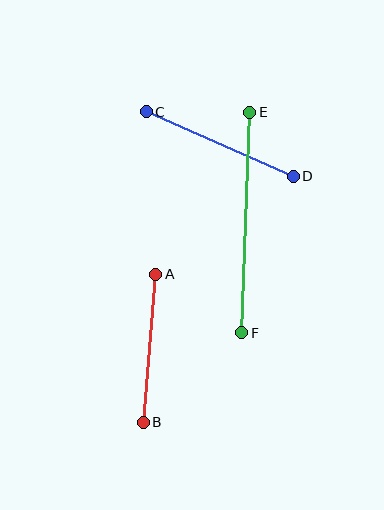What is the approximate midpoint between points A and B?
The midpoint is at approximately (150, 348) pixels.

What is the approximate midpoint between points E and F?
The midpoint is at approximately (246, 223) pixels.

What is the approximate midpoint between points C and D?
The midpoint is at approximately (220, 144) pixels.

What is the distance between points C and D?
The distance is approximately 161 pixels.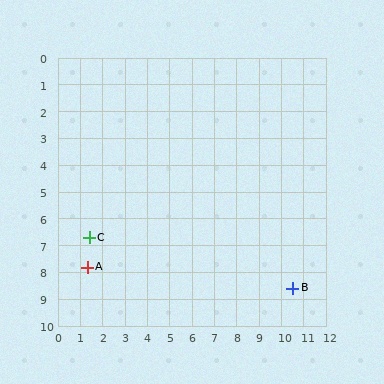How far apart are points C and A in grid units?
Points C and A are about 1.1 grid units apart.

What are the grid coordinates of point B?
Point B is at approximately (10.5, 8.6).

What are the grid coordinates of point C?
Point C is at approximately (1.4, 6.7).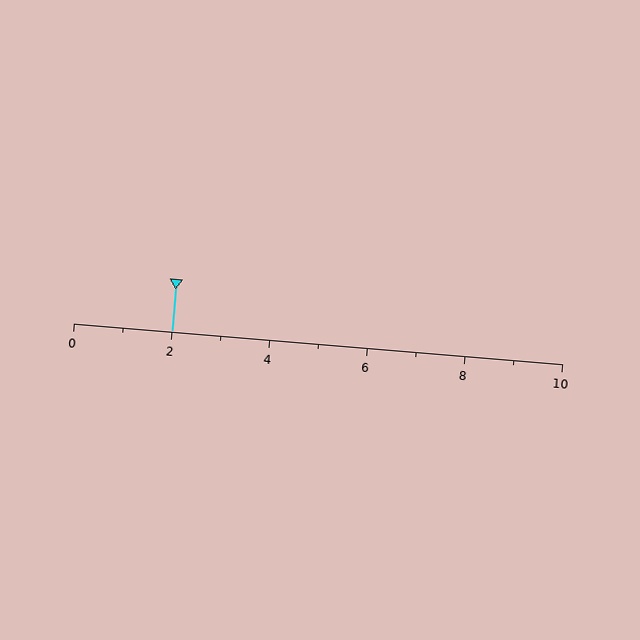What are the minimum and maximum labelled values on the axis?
The axis runs from 0 to 10.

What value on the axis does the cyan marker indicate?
The marker indicates approximately 2.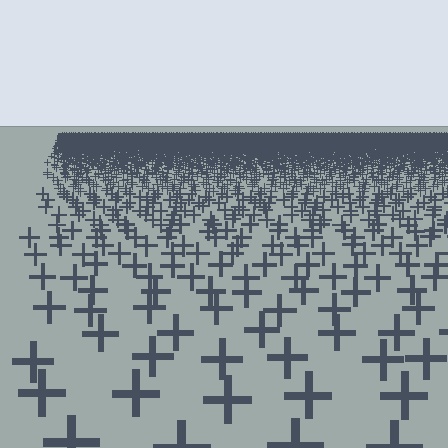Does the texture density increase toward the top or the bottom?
Density increases toward the top.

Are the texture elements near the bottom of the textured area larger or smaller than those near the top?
Larger. Near the bottom, elements are closer to the viewer and appear at a bigger on-screen size.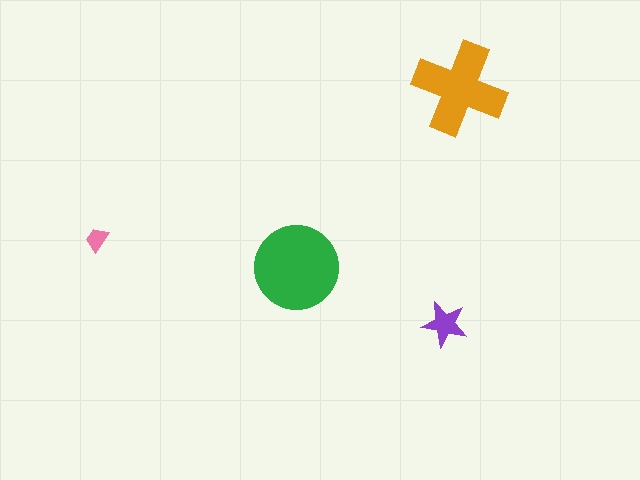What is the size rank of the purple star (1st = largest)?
3rd.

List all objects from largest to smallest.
The green circle, the orange cross, the purple star, the pink trapezoid.